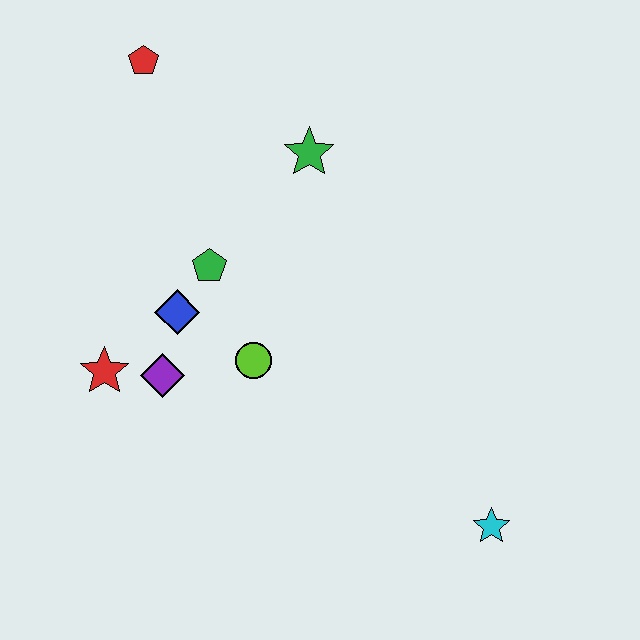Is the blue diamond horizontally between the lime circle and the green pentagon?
No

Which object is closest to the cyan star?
The lime circle is closest to the cyan star.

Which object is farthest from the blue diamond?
The cyan star is farthest from the blue diamond.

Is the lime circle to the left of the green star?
Yes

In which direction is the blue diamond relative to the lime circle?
The blue diamond is to the left of the lime circle.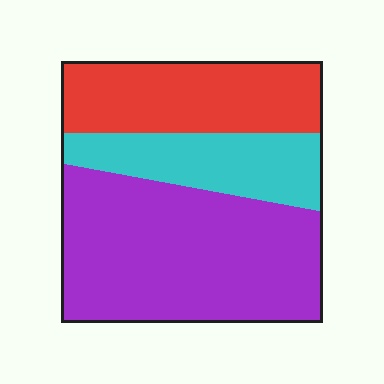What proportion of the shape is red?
Red takes up between a sixth and a third of the shape.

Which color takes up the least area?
Cyan, at roughly 20%.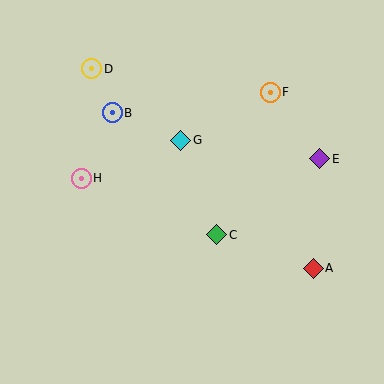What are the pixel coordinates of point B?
Point B is at (112, 113).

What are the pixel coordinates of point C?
Point C is at (217, 235).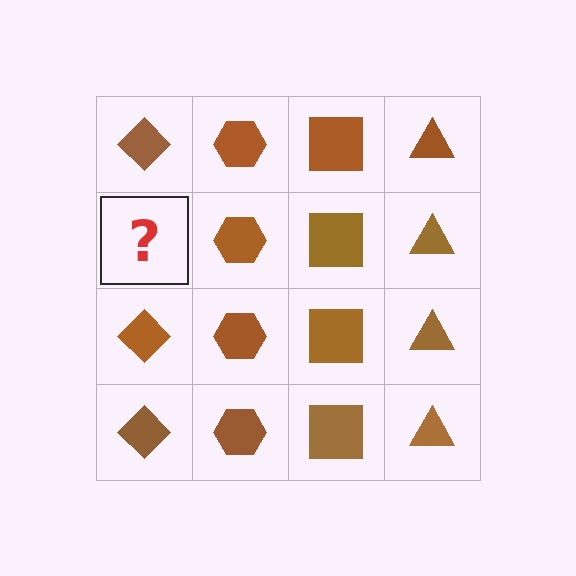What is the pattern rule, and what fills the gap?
The rule is that each column has a consistent shape. The gap should be filled with a brown diamond.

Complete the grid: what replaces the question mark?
The question mark should be replaced with a brown diamond.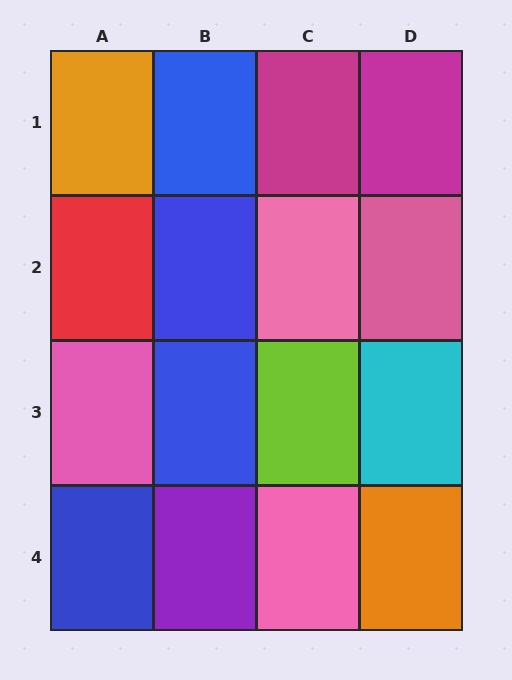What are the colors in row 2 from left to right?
Red, blue, pink, pink.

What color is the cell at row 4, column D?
Orange.